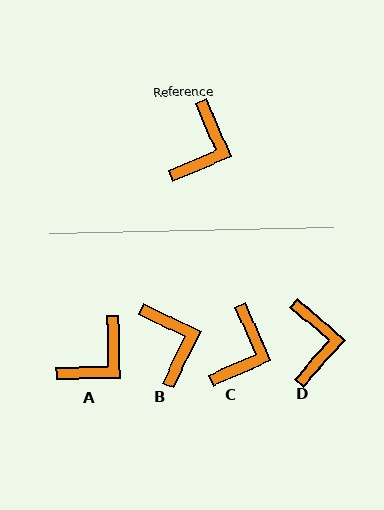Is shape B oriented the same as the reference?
No, it is off by about 41 degrees.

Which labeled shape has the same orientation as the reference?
C.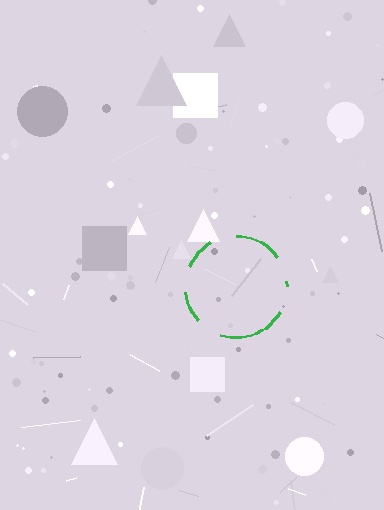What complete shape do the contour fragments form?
The contour fragments form a circle.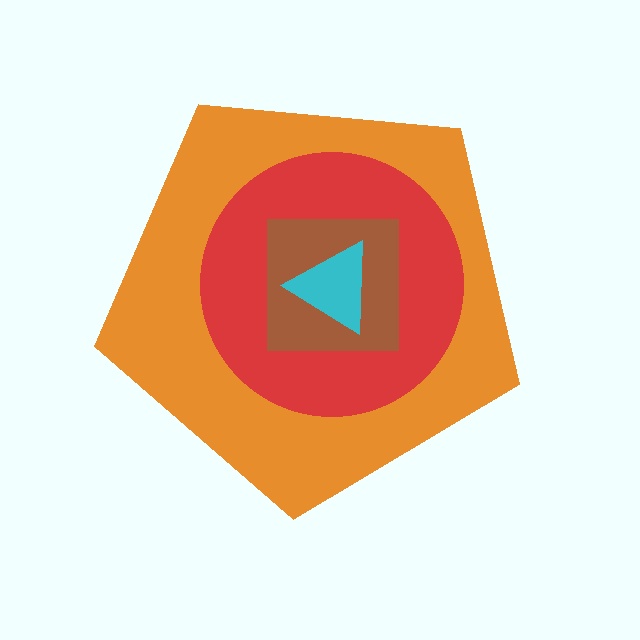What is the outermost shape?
The orange pentagon.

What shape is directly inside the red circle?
The brown square.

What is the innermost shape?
The cyan triangle.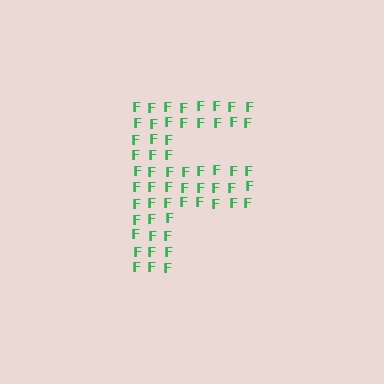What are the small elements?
The small elements are letter F's.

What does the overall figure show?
The overall figure shows the letter F.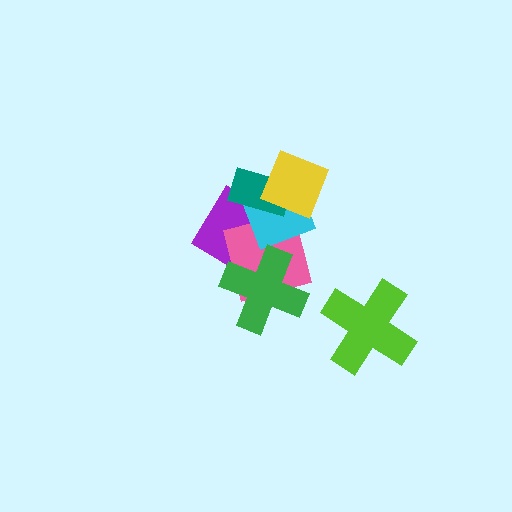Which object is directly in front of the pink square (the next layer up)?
The cyan diamond is directly in front of the pink square.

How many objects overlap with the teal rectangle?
3 objects overlap with the teal rectangle.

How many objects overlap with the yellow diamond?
3 objects overlap with the yellow diamond.